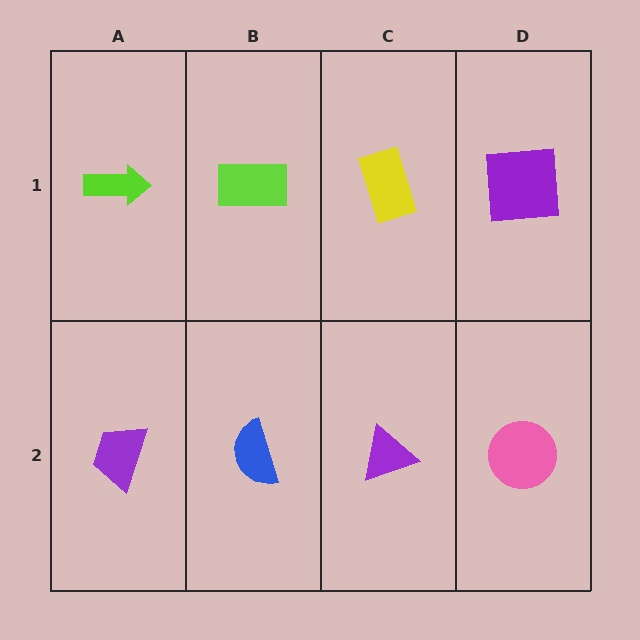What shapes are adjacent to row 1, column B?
A blue semicircle (row 2, column B), a lime arrow (row 1, column A), a yellow rectangle (row 1, column C).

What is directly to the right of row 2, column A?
A blue semicircle.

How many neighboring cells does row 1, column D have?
2.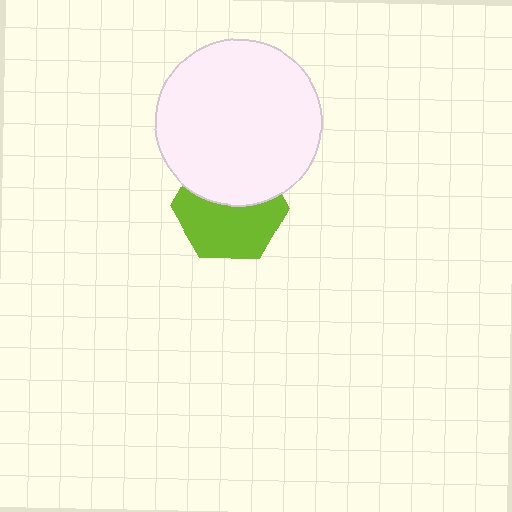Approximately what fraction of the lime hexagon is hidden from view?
Roughly 42% of the lime hexagon is hidden behind the white circle.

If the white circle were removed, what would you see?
You would see the complete lime hexagon.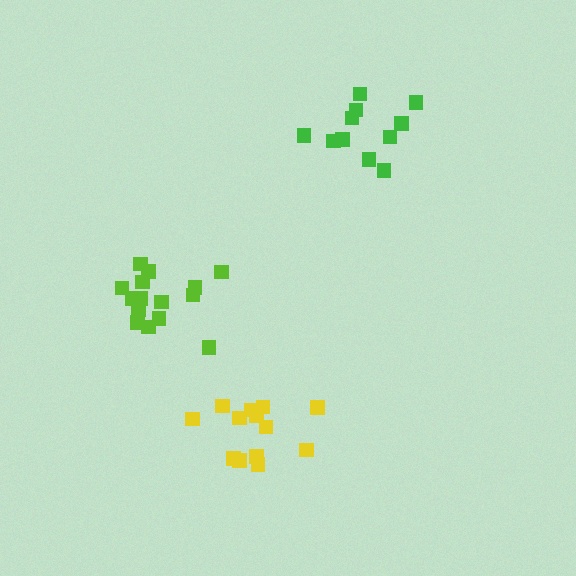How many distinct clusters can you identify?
There are 3 distinct clusters.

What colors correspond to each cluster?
The clusters are colored: lime, green, yellow.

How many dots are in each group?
Group 1: 15 dots, Group 2: 11 dots, Group 3: 13 dots (39 total).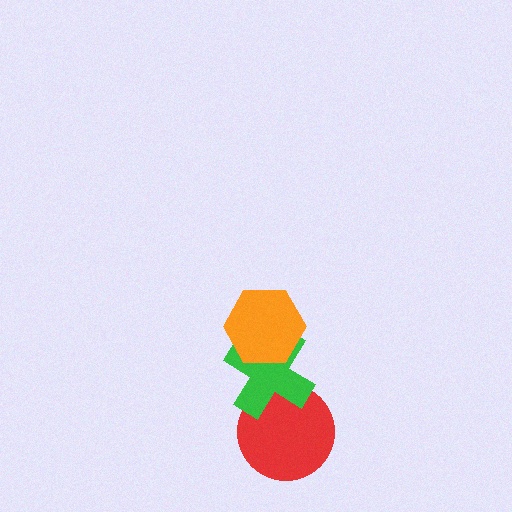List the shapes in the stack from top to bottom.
From top to bottom: the orange hexagon, the green cross, the red circle.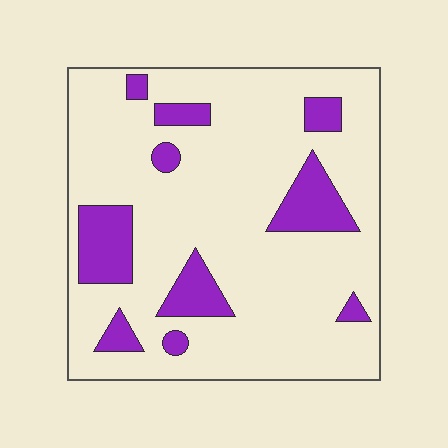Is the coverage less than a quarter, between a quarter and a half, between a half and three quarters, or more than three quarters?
Less than a quarter.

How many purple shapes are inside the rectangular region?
10.